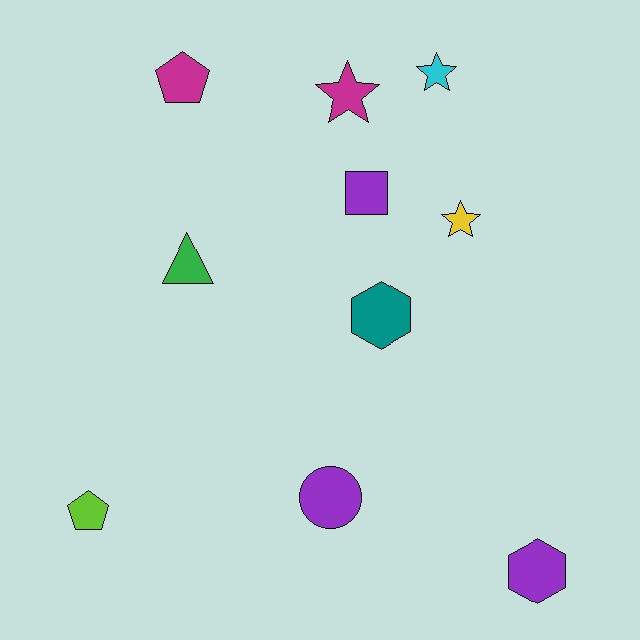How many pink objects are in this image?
There are no pink objects.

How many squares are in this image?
There is 1 square.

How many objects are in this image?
There are 10 objects.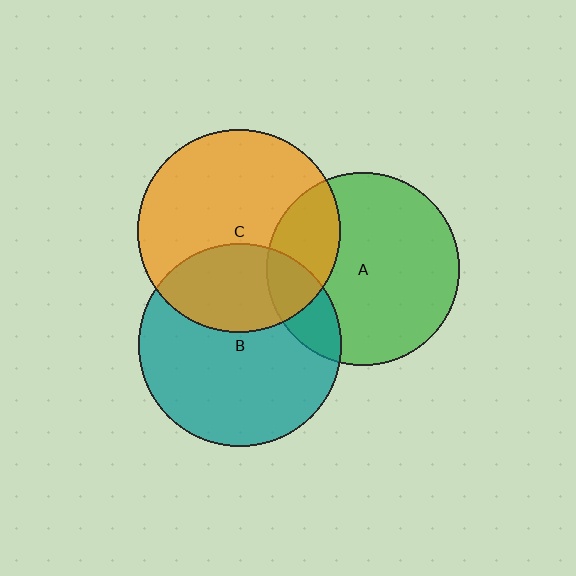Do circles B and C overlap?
Yes.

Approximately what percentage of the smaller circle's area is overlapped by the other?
Approximately 35%.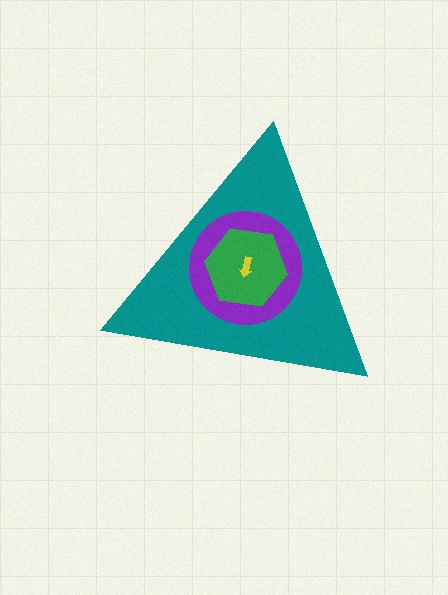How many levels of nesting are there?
4.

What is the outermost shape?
The teal triangle.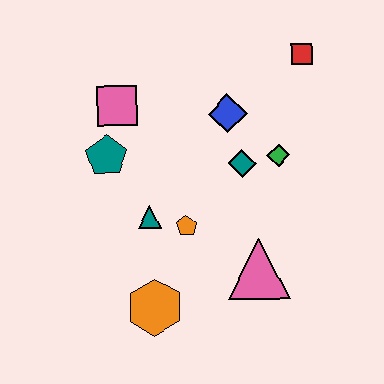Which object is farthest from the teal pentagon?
The red square is farthest from the teal pentagon.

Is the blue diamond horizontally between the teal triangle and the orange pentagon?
No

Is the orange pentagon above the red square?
No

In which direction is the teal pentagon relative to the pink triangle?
The teal pentagon is to the left of the pink triangle.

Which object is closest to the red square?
The blue diamond is closest to the red square.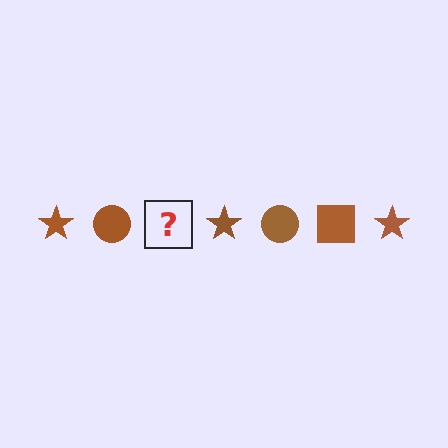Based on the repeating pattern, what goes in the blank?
The blank should be a brown square.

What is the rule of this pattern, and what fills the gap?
The rule is that the pattern cycles through star, circle, square shapes in brown. The gap should be filled with a brown square.